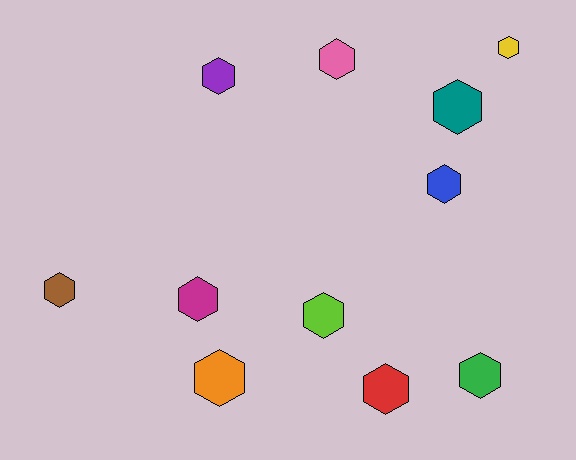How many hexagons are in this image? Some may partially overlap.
There are 11 hexagons.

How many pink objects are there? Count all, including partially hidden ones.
There is 1 pink object.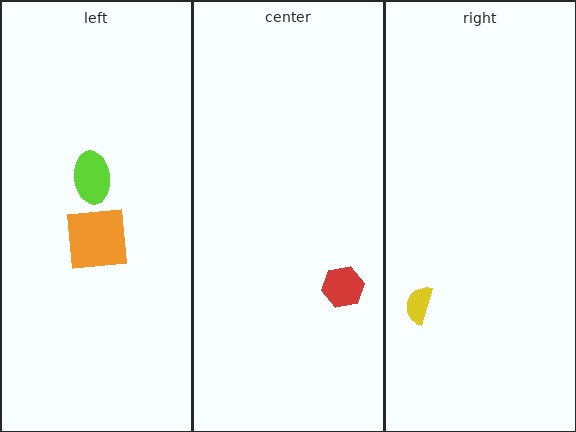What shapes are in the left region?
The orange square, the lime ellipse.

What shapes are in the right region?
The yellow semicircle.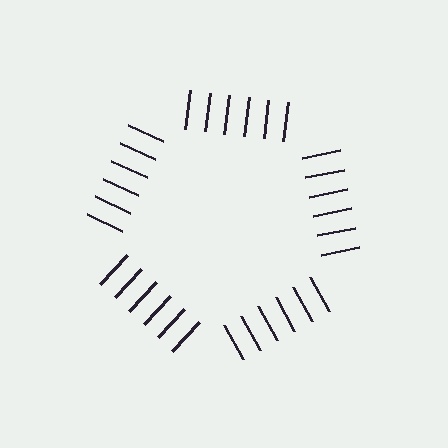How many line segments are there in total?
30 — 6 along each of the 5 edges.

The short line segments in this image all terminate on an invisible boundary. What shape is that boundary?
An illusory pentagon — the line segments terminate on its edges but no continuous stroke is drawn.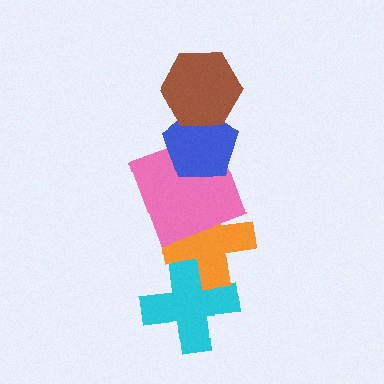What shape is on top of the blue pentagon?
The brown hexagon is on top of the blue pentagon.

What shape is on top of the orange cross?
The pink square is on top of the orange cross.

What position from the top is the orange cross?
The orange cross is 4th from the top.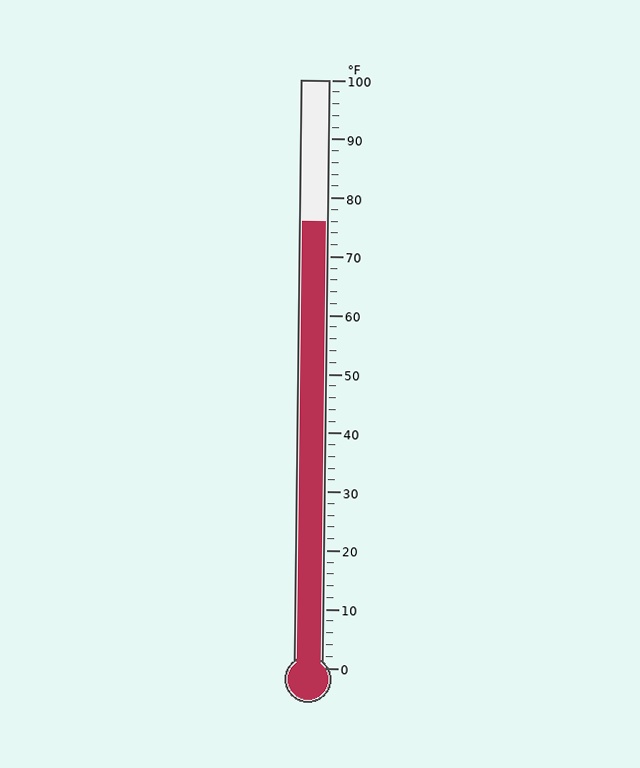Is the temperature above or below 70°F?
The temperature is above 70°F.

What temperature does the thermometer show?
The thermometer shows approximately 76°F.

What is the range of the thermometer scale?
The thermometer scale ranges from 0°F to 100°F.